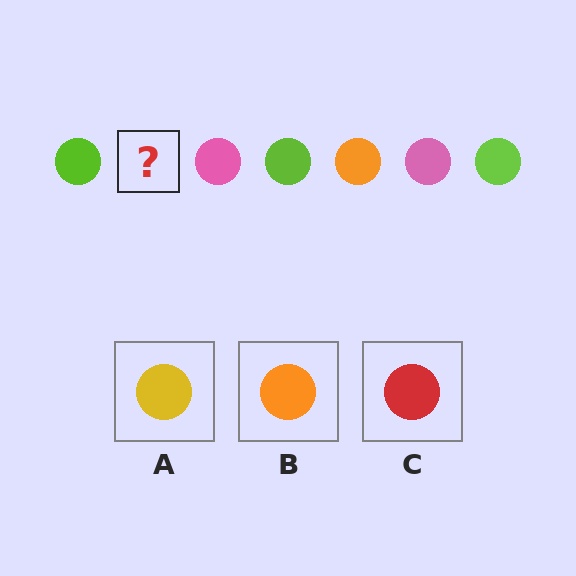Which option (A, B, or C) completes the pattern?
B.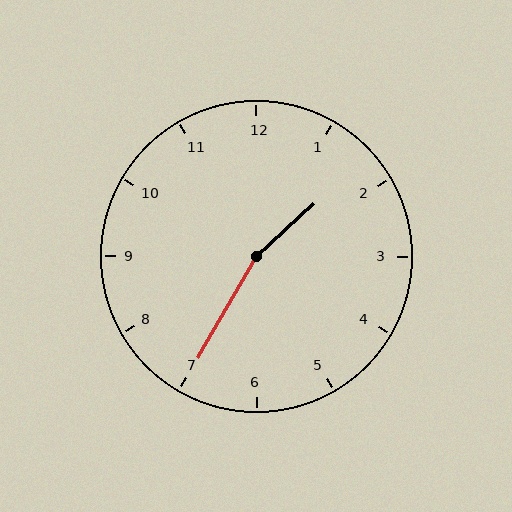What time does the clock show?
1:35.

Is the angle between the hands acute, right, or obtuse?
It is obtuse.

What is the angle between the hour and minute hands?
Approximately 162 degrees.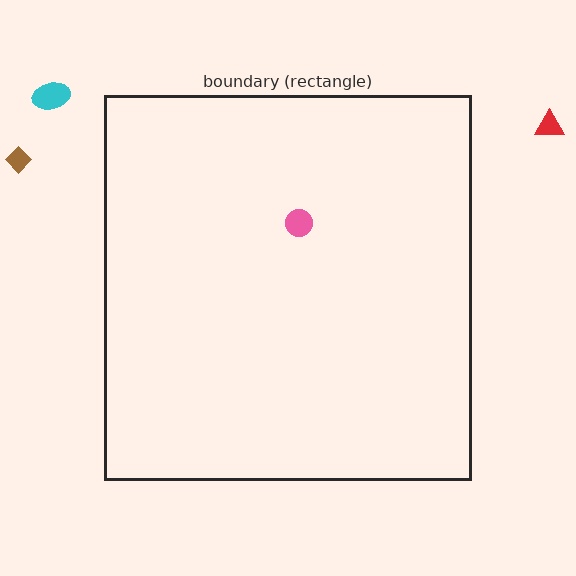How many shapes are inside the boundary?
1 inside, 3 outside.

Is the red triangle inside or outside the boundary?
Outside.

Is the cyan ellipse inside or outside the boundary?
Outside.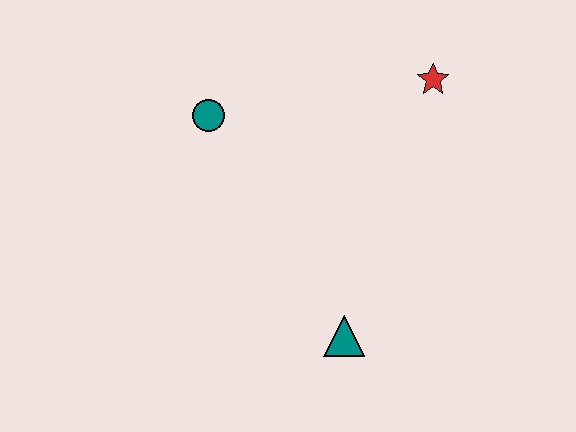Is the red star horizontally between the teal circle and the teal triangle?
No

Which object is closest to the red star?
The teal circle is closest to the red star.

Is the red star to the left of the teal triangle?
No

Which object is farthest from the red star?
The teal triangle is farthest from the red star.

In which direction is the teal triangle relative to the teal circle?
The teal triangle is below the teal circle.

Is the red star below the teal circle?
No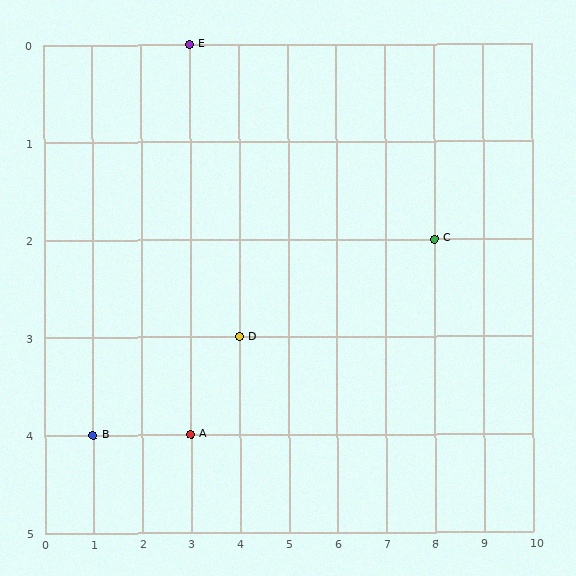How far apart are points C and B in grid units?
Points C and B are 7 columns and 2 rows apart (about 7.3 grid units diagonally).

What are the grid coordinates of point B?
Point B is at grid coordinates (1, 4).